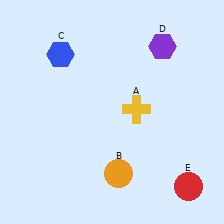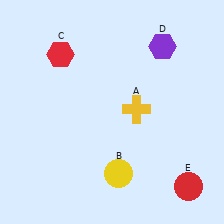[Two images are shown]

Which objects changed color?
B changed from orange to yellow. C changed from blue to red.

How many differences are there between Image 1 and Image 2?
There are 2 differences between the two images.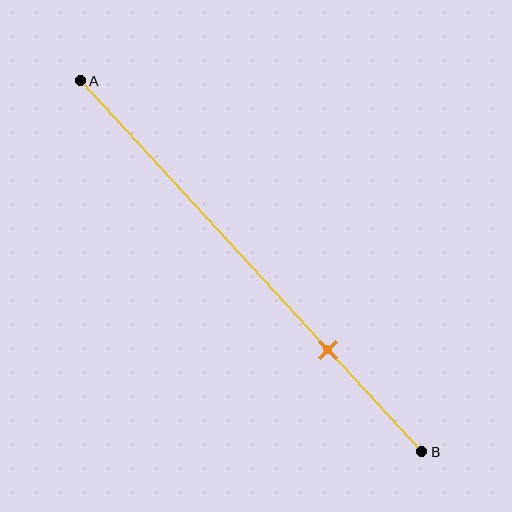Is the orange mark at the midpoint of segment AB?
No, the mark is at about 70% from A, not at the 50% midpoint.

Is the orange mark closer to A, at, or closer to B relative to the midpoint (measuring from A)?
The orange mark is closer to point B than the midpoint of segment AB.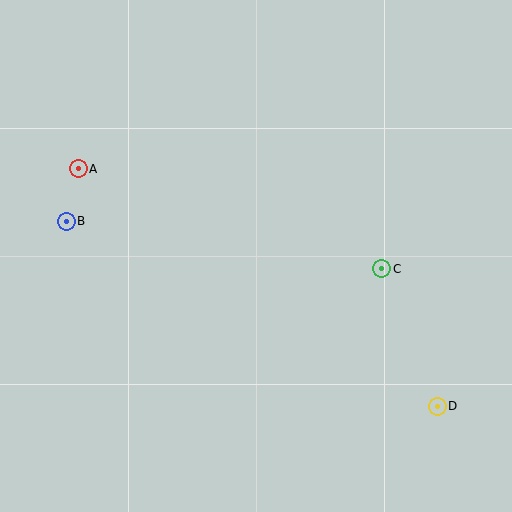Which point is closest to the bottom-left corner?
Point B is closest to the bottom-left corner.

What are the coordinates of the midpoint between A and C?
The midpoint between A and C is at (230, 219).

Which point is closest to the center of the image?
Point C at (382, 269) is closest to the center.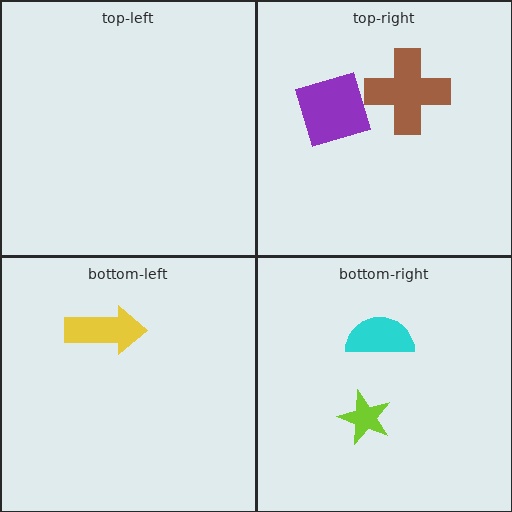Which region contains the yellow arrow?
The bottom-left region.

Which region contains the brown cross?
The top-right region.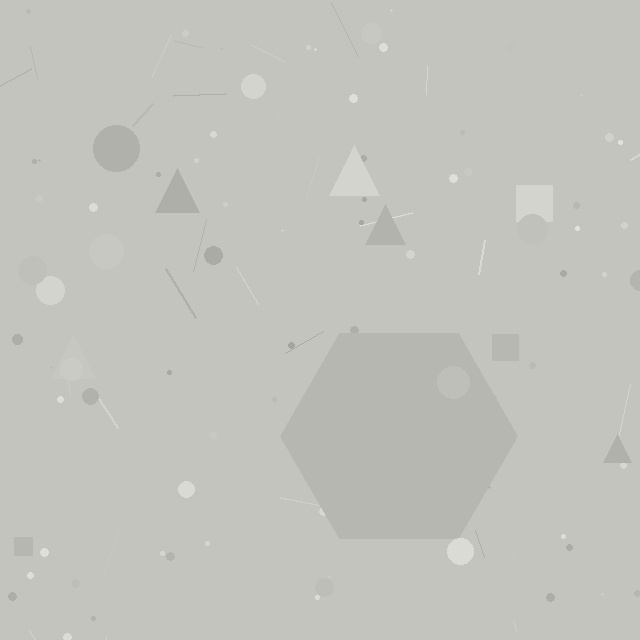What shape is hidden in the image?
A hexagon is hidden in the image.